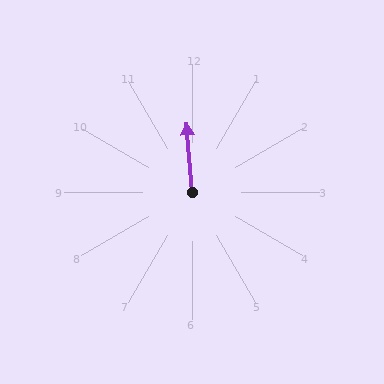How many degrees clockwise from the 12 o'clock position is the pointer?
Approximately 356 degrees.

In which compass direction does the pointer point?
North.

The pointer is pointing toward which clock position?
Roughly 12 o'clock.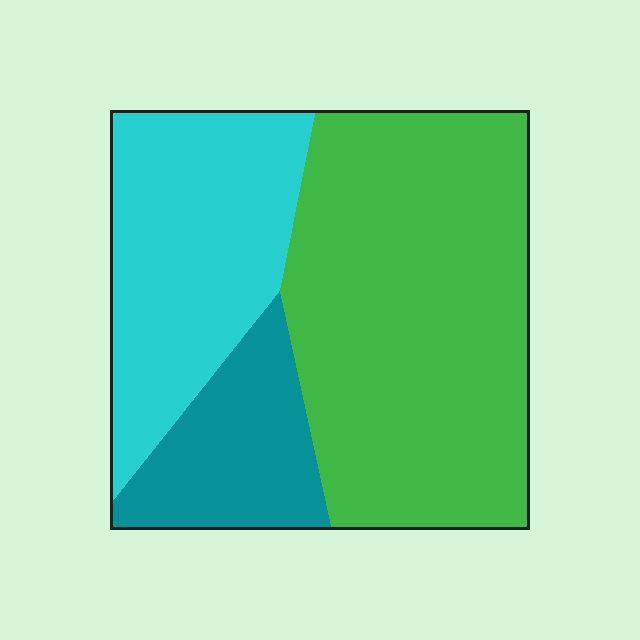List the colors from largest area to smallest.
From largest to smallest: green, cyan, teal.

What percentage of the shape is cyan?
Cyan covers roughly 30% of the shape.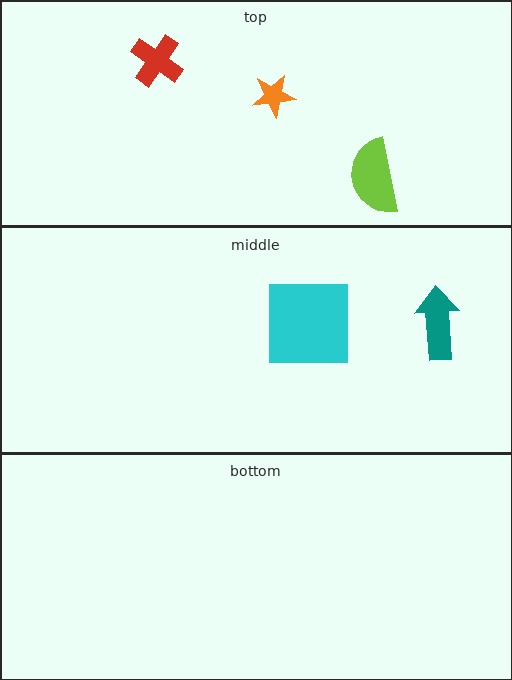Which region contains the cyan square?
The middle region.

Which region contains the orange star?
The top region.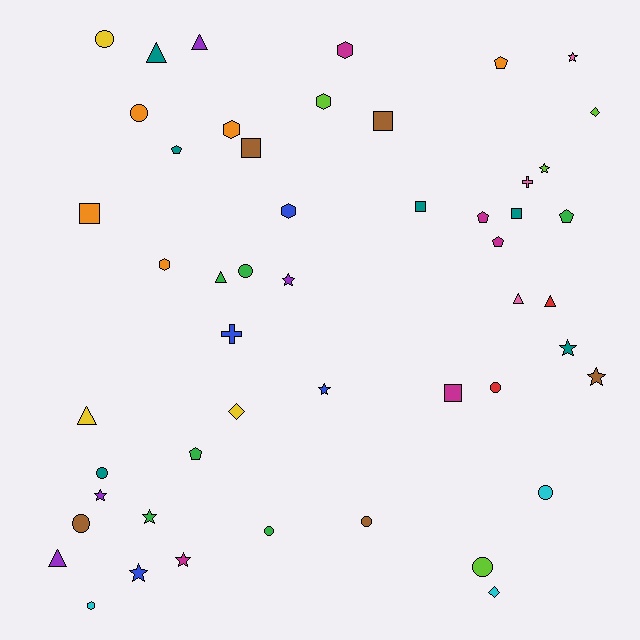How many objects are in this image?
There are 50 objects.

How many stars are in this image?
There are 10 stars.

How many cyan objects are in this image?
There are 3 cyan objects.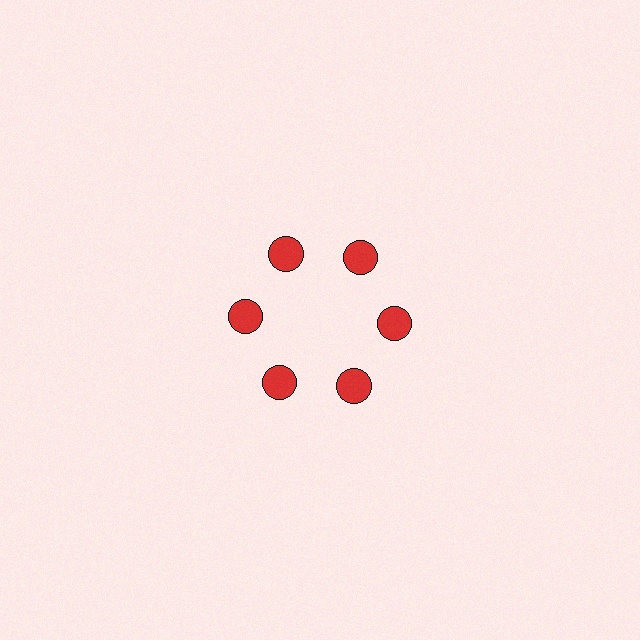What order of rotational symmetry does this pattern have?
This pattern has 6-fold rotational symmetry.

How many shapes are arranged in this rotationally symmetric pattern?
There are 6 shapes, arranged in 6 groups of 1.